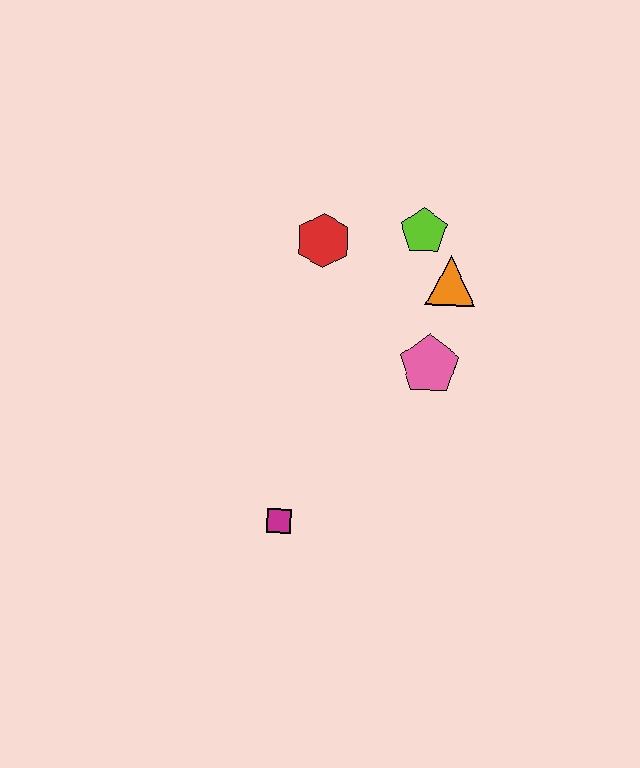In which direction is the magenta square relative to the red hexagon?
The magenta square is below the red hexagon.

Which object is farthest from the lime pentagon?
The magenta square is farthest from the lime pentagon.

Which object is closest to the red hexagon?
The lime pentagon is closest to the red hexagon.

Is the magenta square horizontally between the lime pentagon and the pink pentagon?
No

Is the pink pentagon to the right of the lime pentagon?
Yes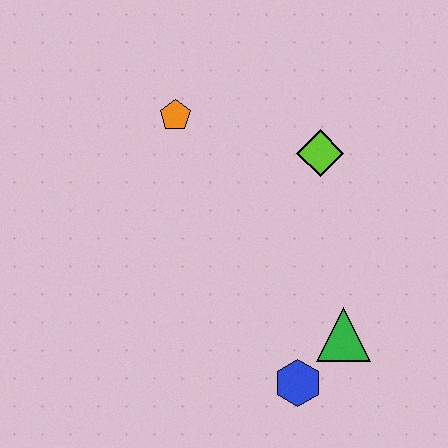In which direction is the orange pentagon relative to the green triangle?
The orange pentagon is above the green triangle.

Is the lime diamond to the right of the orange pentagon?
Yes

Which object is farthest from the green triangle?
The orange pentagon is farthest from the green triangle.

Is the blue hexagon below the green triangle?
Yes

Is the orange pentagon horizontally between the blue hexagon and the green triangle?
No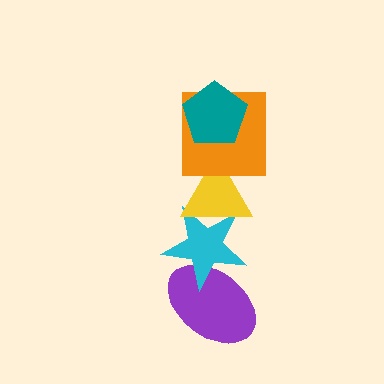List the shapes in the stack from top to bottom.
From top to bottom: the teal pentagon, the orange square, the yellow triangle, the cyan star, the purple ellipse.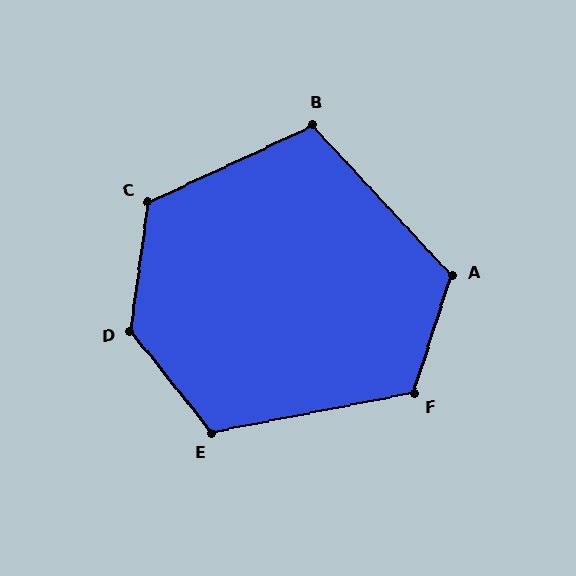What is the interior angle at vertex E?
Approximately 117 degrees (obtuse).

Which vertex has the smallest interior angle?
B, at approximately 108 degrees.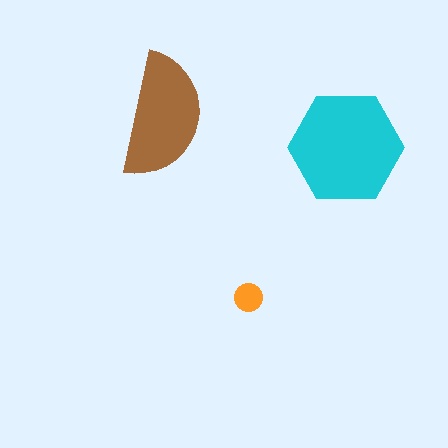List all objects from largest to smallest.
The cyan hexagon, the brown semicircle, the orange circle.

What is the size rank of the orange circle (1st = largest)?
3rd.